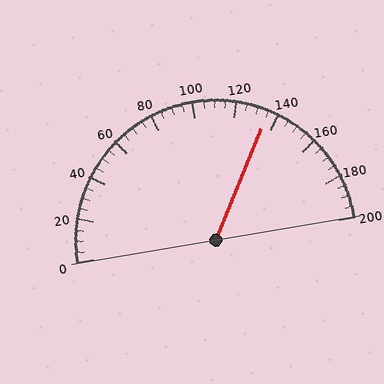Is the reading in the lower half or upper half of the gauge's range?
The reading is in the upper half of the range (0 to 200).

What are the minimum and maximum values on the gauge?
The gauge ranges from 0 to 200.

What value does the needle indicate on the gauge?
The needle indicates approximately 135.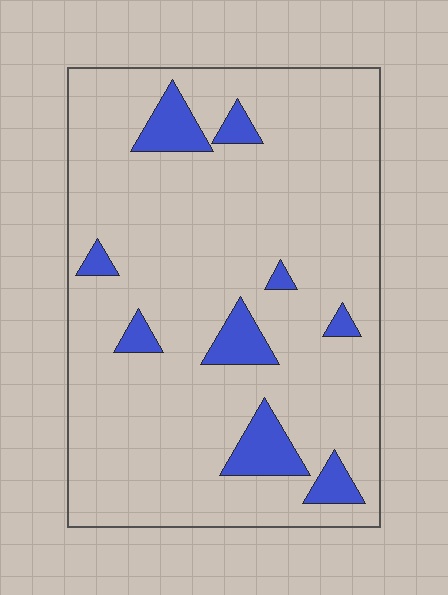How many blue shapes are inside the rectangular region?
9.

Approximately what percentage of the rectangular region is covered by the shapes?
Approximately 10%.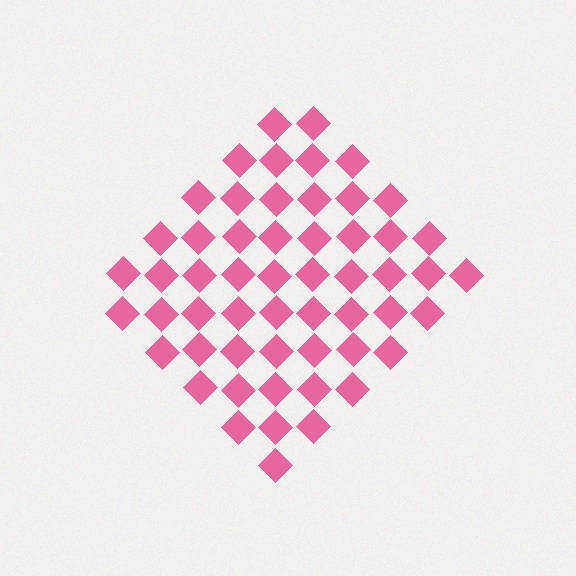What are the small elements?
The small elements are diamonds.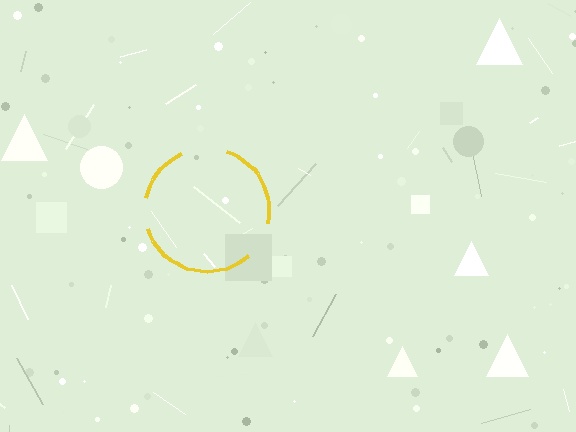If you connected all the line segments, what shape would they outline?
They would outline a circle.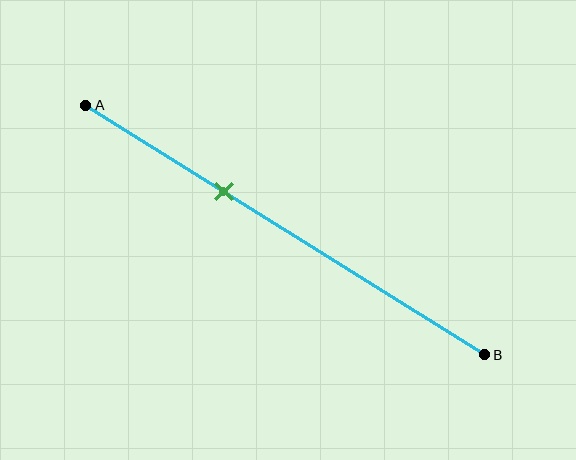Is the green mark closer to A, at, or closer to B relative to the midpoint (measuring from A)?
The green mark is closer to point A than the midpoint of segment AB.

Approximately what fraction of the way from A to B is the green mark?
The green mark is approximately 35% of the way from A to B.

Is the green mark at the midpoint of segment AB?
No, the mark is at about 35% from A, not at the 50% midpoint.